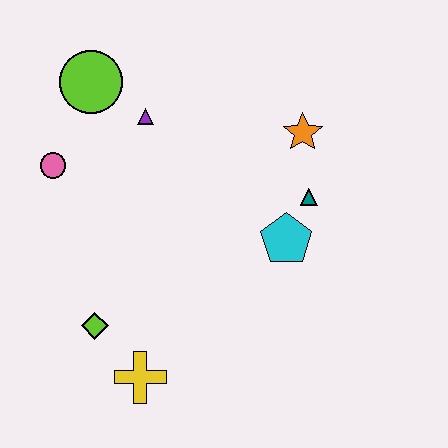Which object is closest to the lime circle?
The purple triangle is closest to the lime circle.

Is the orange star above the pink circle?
Yes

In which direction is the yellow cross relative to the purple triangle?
The yellow cross is below the purple triangle.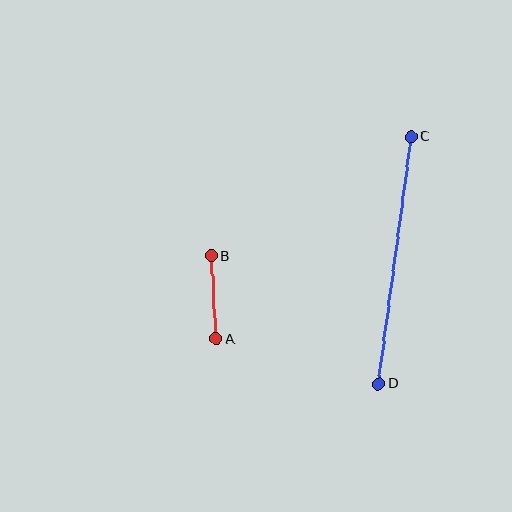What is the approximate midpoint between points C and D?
The midpoint is at approximately (394, 260) pixels.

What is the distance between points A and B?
The distance is approximately 83 pixels.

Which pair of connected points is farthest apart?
Points C and D are farthest apart.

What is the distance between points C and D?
The distance is approximately 249 pixels.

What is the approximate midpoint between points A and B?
The midpoint is at approximately (214, 297) pixels.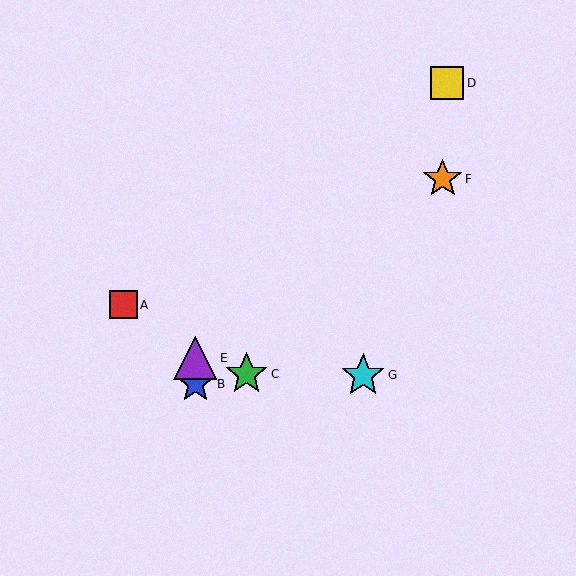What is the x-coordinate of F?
Object F is at x≈443.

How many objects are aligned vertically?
2 objects (B, E) are aligned vertically.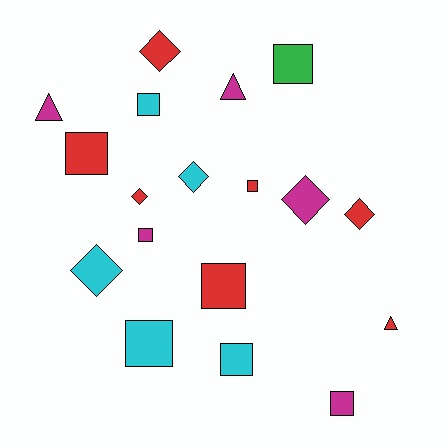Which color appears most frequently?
Red, with 7 objects.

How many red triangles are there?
There is 1 red triangle.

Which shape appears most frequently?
Square, with 9 objects.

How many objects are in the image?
There are 18 objects.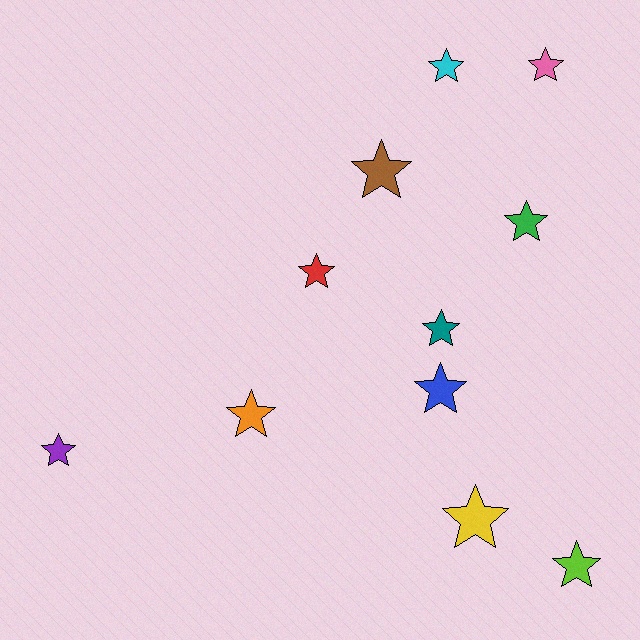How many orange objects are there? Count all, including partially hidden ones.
There is 1 orange object.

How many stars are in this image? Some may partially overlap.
There are 11 stars.